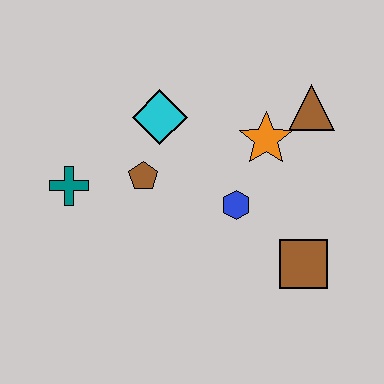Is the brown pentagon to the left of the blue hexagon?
Yes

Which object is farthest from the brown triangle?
The teal cross is farthest from the brown triangle.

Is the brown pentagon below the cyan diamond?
Yes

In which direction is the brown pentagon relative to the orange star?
The brown pentagon is to the left of the orange star.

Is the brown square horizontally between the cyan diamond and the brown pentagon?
No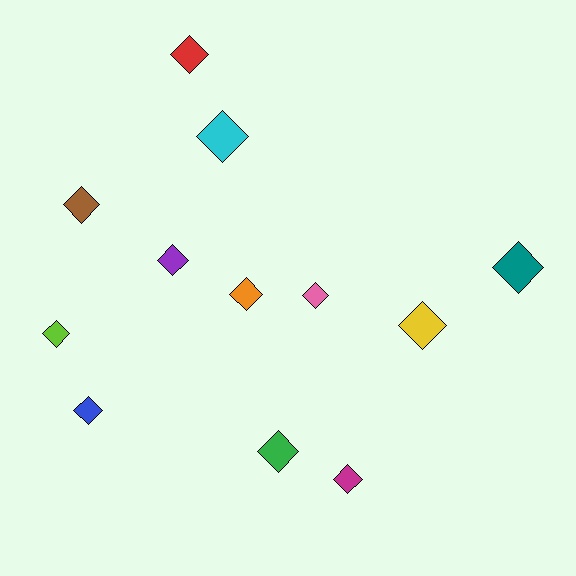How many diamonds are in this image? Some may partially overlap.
There are 12 diamonds.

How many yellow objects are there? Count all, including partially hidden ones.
There is 1 yellow object.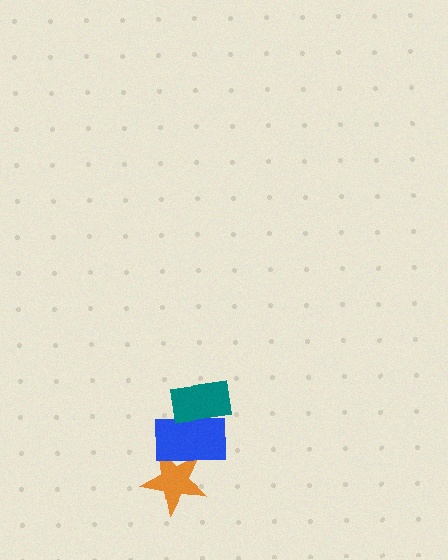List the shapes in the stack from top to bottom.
From top to bottom: the teal rectangle, the blue rectangle, the orange star.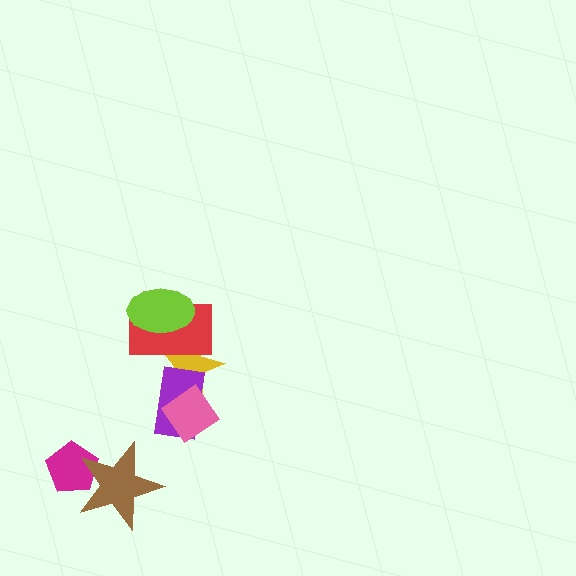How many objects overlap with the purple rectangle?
2 objects overlap with the purple rectangle.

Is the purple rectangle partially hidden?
Yes, it is partially covered by another shape.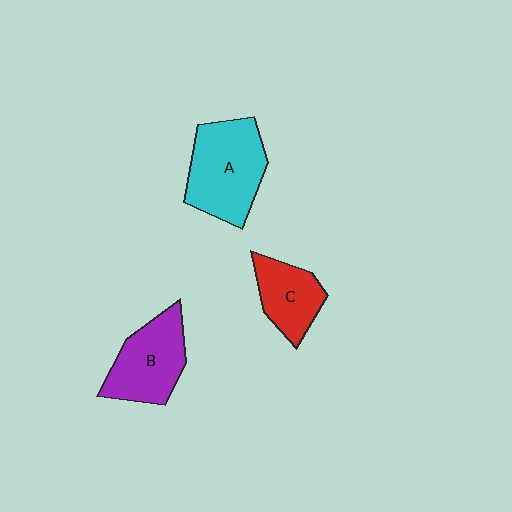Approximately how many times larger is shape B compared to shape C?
Approximately 1.3 times.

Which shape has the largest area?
Shape A (cyan).